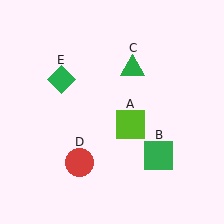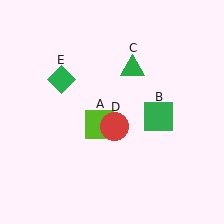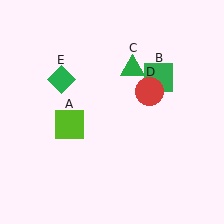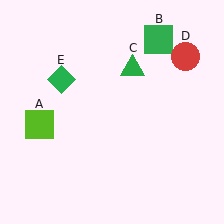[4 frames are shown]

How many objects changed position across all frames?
3 objects changed position: lime square (object A), green square (object B), red circle (object D).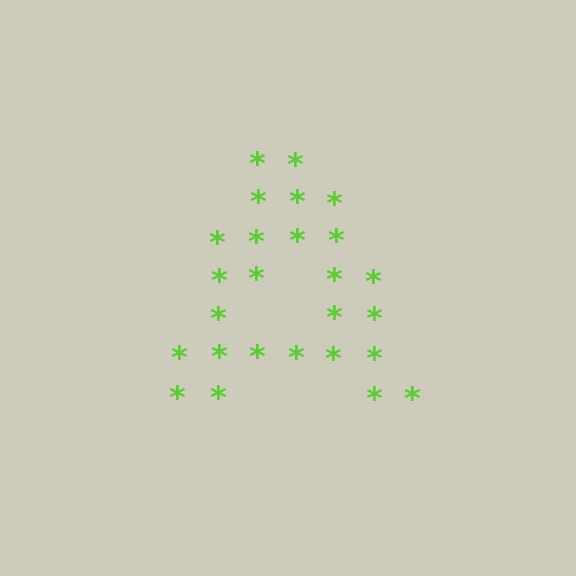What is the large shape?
The large shape is the letter A.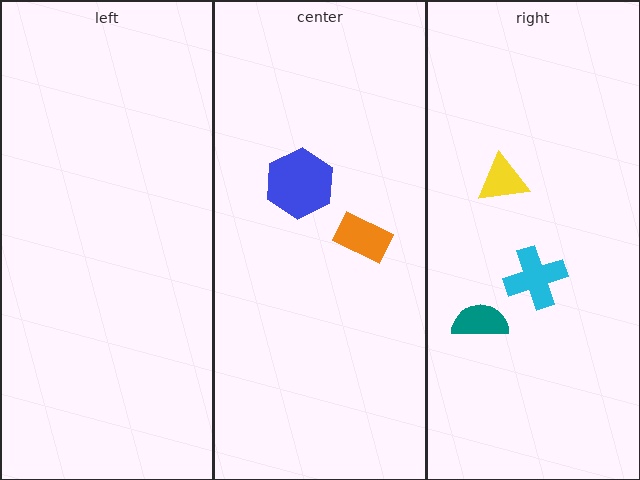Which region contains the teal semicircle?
The right region.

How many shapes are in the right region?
3.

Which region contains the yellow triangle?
The right region.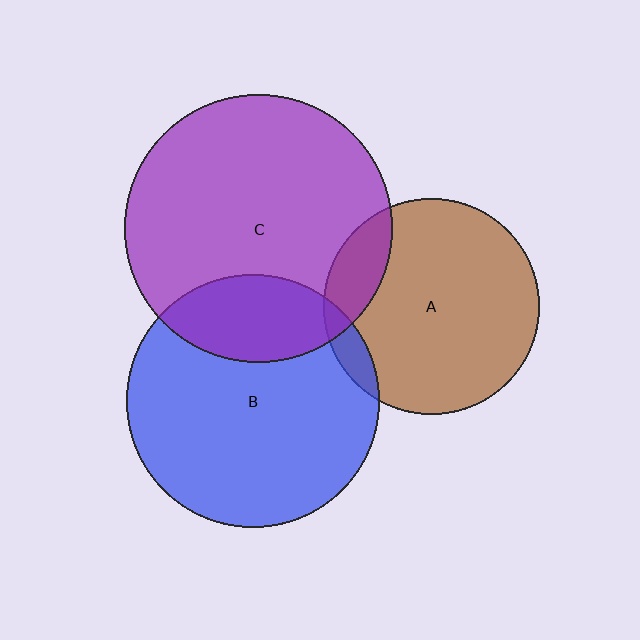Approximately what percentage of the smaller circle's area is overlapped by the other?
Approximately 15%.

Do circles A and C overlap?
Yes.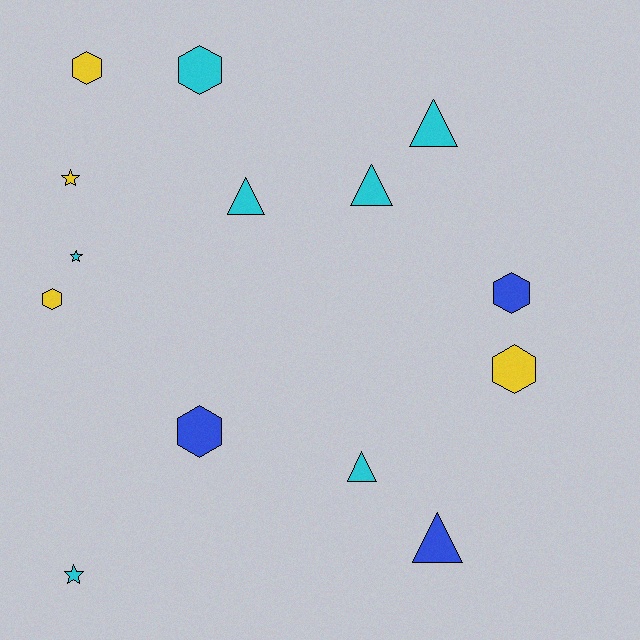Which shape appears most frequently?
Hexagon, with 6 objects.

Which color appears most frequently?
Cyan, with 7 objects.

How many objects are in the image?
There are 14 objects.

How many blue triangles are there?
There is 1 blue triangle.